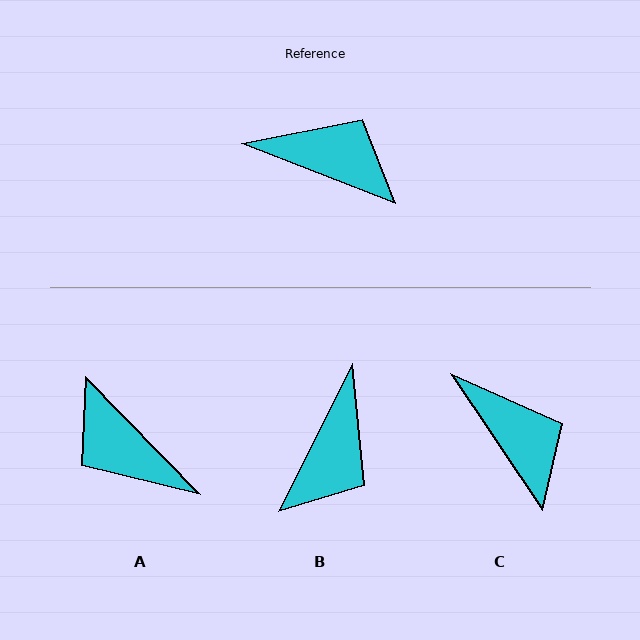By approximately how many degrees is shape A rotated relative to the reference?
Approximately 155 degrees counter-clockwise.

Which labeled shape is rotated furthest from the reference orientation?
A, about 155 degrees away.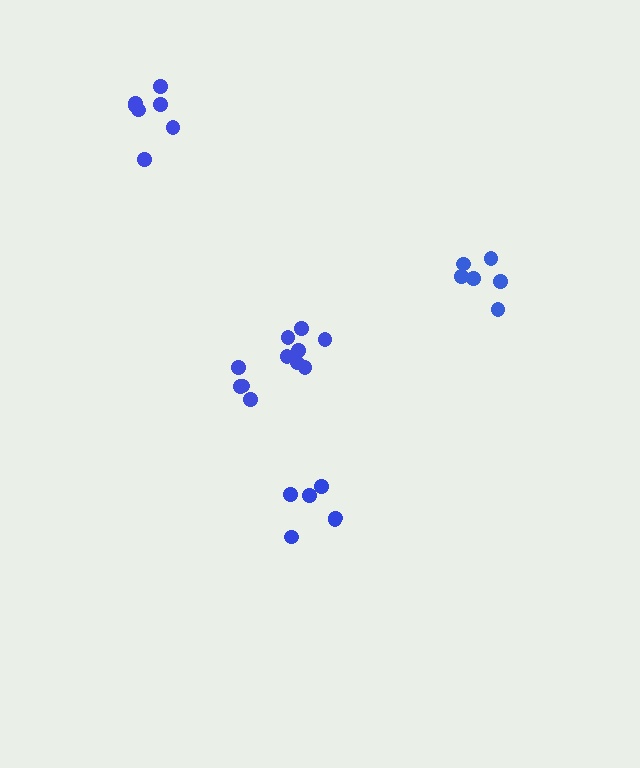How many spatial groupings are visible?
There are 4 spatial groupings.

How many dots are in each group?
Group 1: 7 dots, Group 2: 6 dots, Group 3: 11 dots, Group 4: 6 dots (30 total).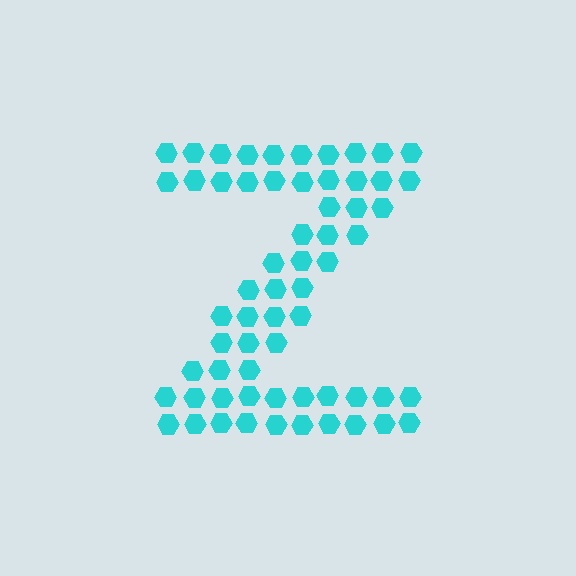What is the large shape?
The large shape is the letter Z.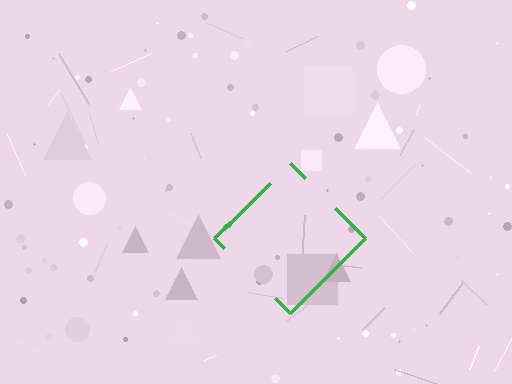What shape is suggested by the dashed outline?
The dashed outline suggests a diamond.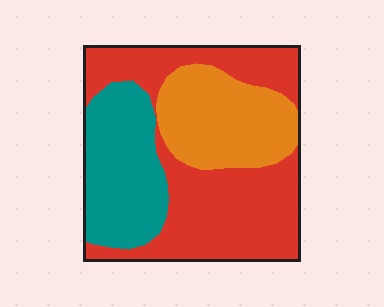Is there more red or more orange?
Red.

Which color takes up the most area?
Red, at roughly 50%.